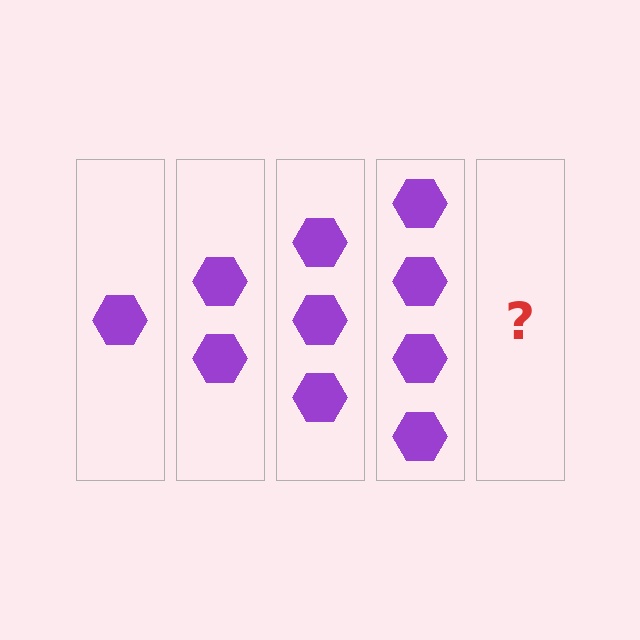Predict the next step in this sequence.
The next step is 5 hexagons.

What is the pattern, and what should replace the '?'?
The pattern is that each step adds one more hexagon. The '?' should be 5 hexagons.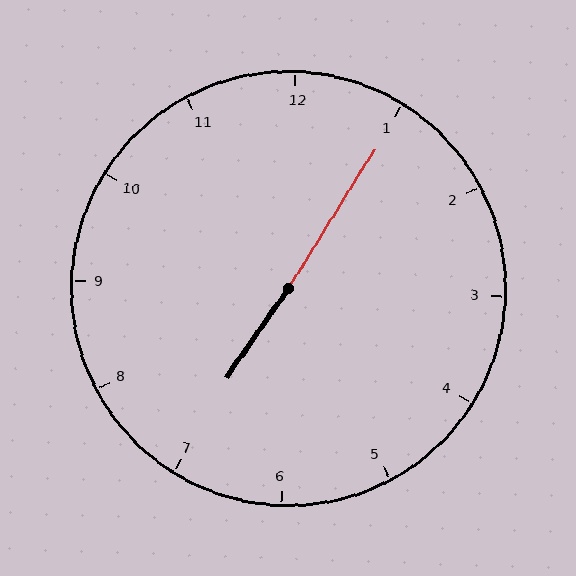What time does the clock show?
7:05.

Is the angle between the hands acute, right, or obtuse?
It is obtuse.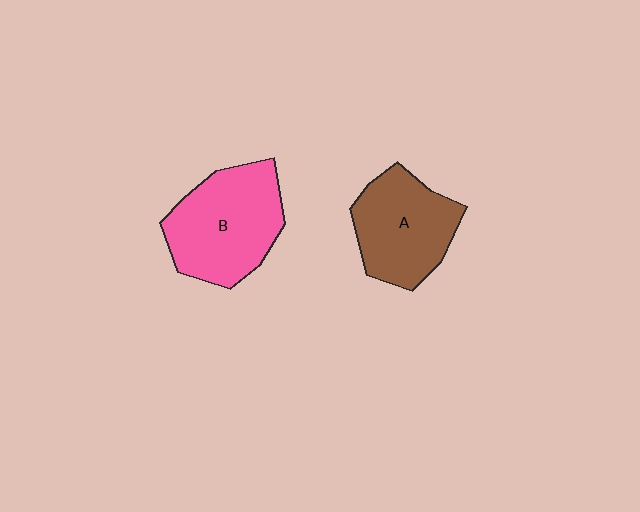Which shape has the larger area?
Shape B (pink).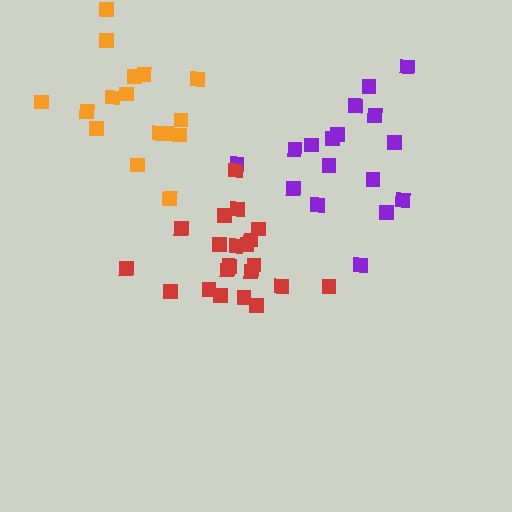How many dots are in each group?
Group 1: 17 dots, Group 2: 21 dots, Group 3: 16 dots (54 total).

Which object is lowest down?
The red cluster is bottommost.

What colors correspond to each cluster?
The clusters are colored: purple, red, orange.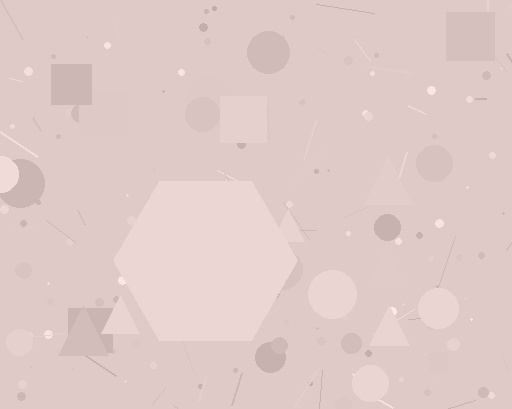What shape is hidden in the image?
A hexagon is hidden in the image.